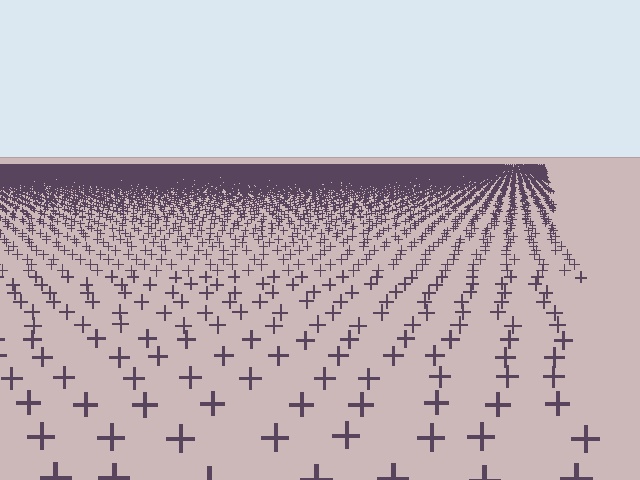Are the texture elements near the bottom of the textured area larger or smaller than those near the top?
Larger. Near the bottom, elements are closer to the viewer and appear at a bigger on-screen size.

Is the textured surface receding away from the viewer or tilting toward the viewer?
The surface is receding away from the viewer. Texture elements get smaller and denser toward the top.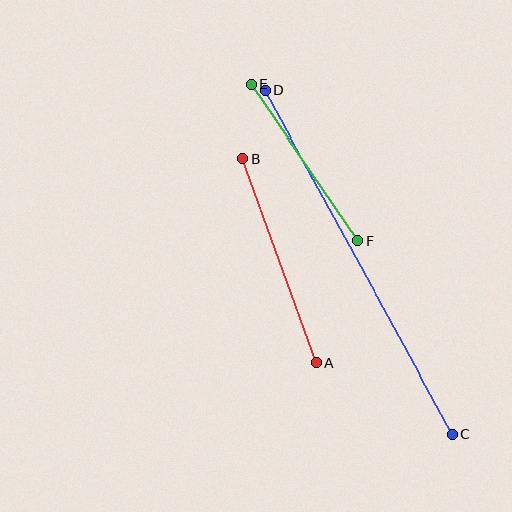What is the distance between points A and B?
The distance is approximately 217 pixels.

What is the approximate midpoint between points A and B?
The midpoint is at approximately (279, 261) pixels.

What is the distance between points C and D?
The distance is approximately 391 pixels.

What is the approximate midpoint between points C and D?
The midpoint is at approximately (359, 262) pixels.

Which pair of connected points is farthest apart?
Points C and D are farthest apart.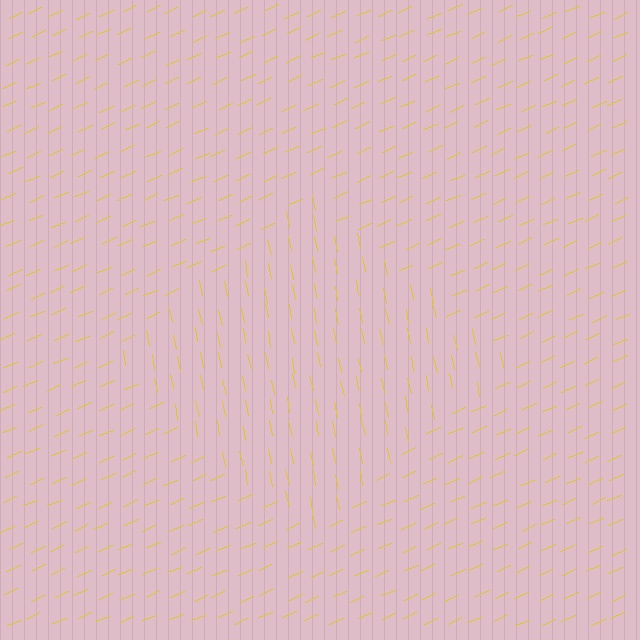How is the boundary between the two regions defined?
The boundary is defined purely by a change in line orientation (approximately 78 degrees difference). All lines are the same color and thickness.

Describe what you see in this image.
The image is filled with small yellow line segments. A diamond region in the image has lines oriented differently from the surrounding lines, creating a visible texture boundary.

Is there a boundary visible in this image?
Yes, there is a texture boundary formed by a change in line orientation.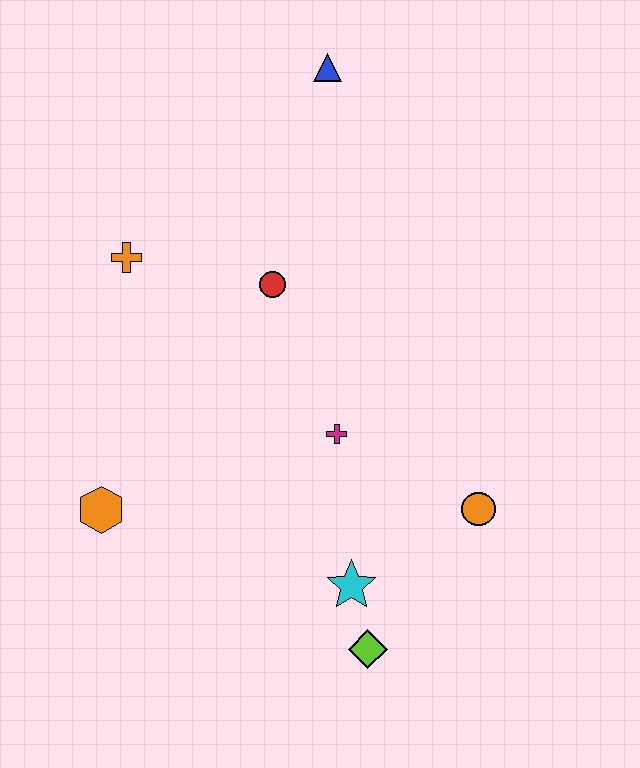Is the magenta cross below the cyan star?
No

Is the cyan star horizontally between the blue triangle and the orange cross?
No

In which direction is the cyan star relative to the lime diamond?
The cyan star is above the lime diamond.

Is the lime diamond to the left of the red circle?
No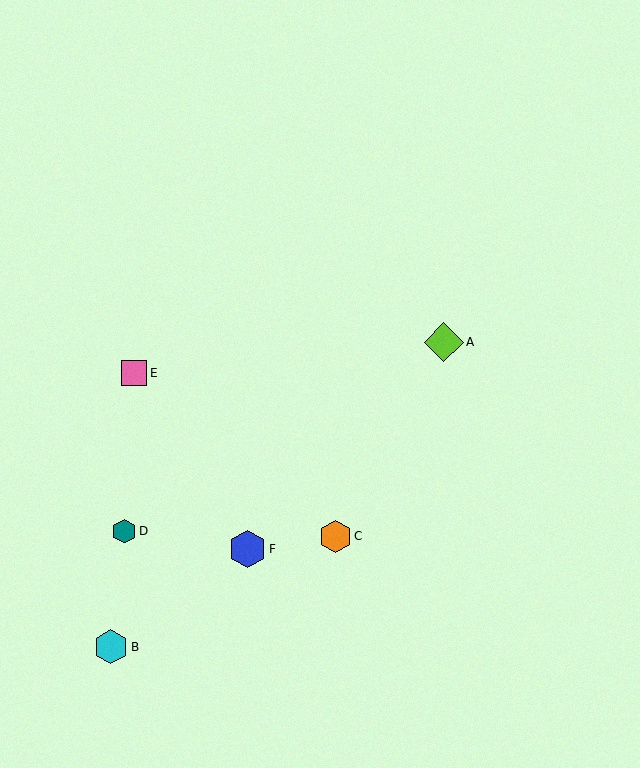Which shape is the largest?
The lime diamond (labeled A) is the largest.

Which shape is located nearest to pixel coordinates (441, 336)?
The lime diamond (labeled A) at (444, 342) is nearest to that location.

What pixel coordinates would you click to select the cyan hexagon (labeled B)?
Click at (111, 647) to select the cyan hexagon B.